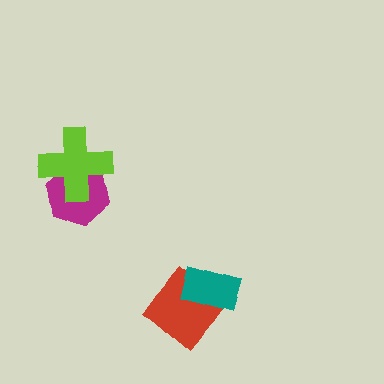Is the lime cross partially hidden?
No, no other shape covers it.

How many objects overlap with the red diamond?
1 object overlaps with the red diamond.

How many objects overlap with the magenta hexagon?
1 object overlaps with the magenta hexagon.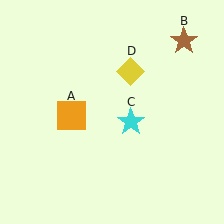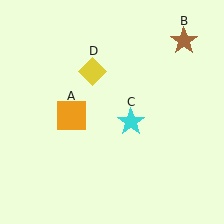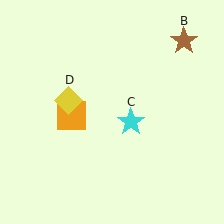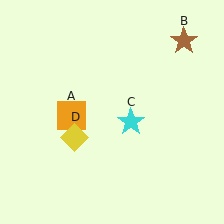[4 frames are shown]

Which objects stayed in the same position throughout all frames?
Orange square (object A) and brown star (object B) and cyan star (object C) remained stationary.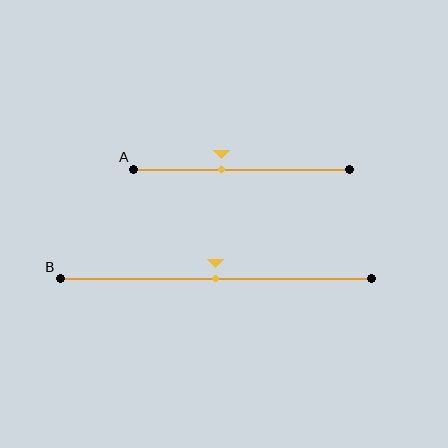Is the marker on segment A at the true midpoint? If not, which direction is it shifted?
No, the marker on segment A is shifted to the left by about 9% of the segment length.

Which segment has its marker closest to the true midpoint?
Segment B has its marker closest to the true midpoint.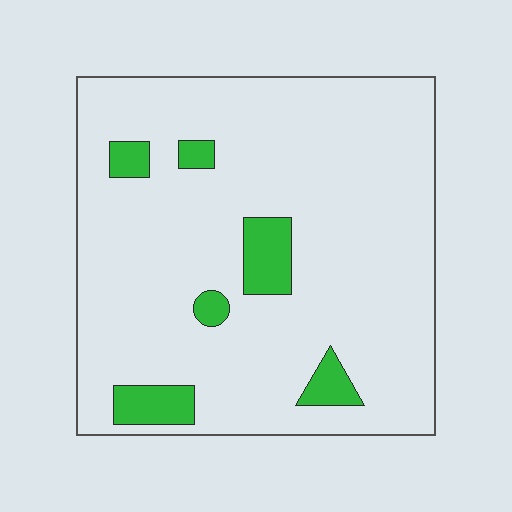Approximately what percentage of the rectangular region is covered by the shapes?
Approximately 10%.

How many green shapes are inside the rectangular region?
6.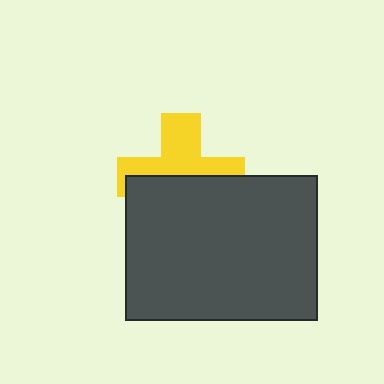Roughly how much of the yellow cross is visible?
About half of it is visible (roughly 49%).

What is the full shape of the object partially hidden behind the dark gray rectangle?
The partially hidden object is a yellow cross.